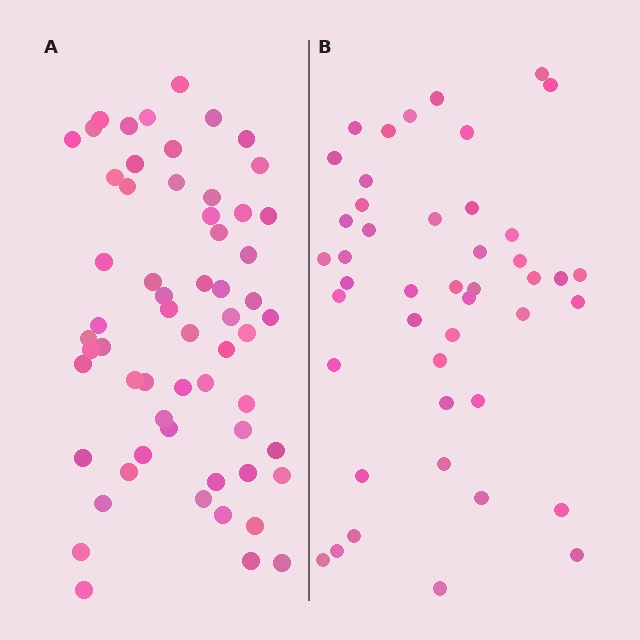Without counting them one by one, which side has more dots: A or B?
Region A (the left region) has more dots.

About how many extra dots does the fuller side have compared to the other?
Region A has approximately 15 more dots than region B.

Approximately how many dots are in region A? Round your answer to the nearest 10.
About 60 dots.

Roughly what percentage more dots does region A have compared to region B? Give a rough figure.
About 35% more.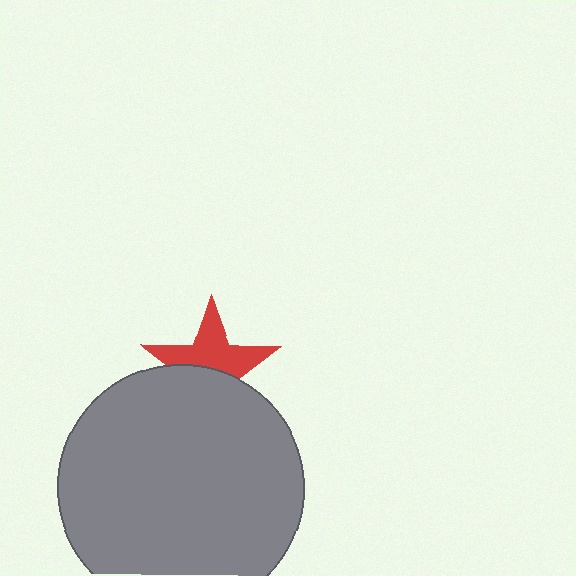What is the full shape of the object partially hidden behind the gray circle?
The partially hidden object is a red star.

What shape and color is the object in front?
The object in front is a gray circle.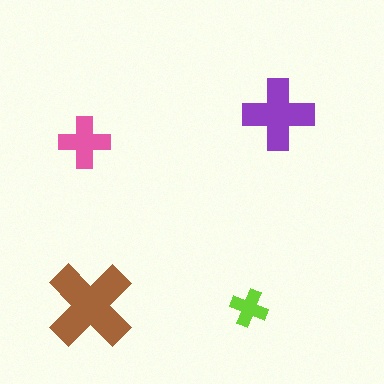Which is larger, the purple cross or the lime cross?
The purple one.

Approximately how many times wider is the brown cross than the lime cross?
About 2.5 times wider.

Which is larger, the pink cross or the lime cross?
The pink one.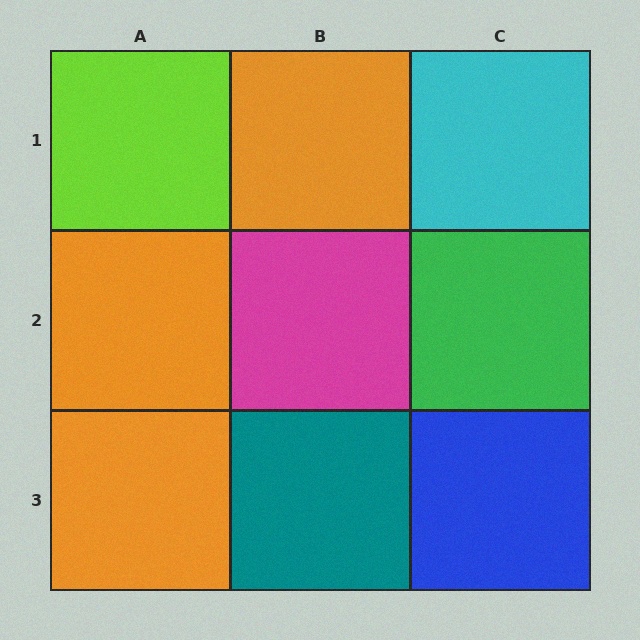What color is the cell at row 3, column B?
Teal.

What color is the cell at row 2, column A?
Orange.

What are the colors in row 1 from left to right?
Lime, orange, cyan.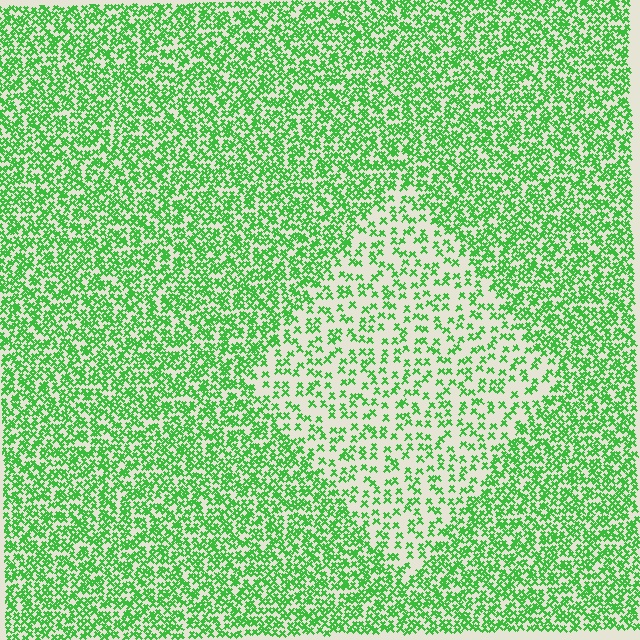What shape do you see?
I see a diamond.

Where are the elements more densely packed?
The elements are more densely packed outside the diamond boundary.